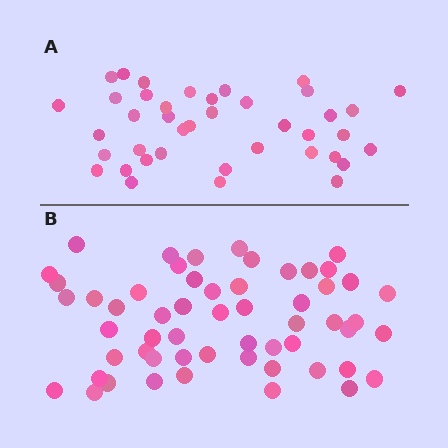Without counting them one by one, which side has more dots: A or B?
Region B (the bottom region) has more dots.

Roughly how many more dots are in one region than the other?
Region B has approximately 15 more dots than region A.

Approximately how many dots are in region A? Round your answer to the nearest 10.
About 40 dots.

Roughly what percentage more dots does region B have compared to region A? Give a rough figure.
About 40% more.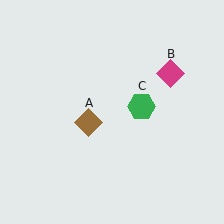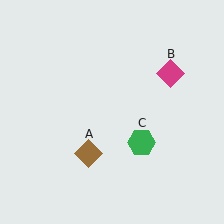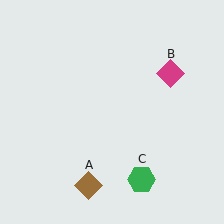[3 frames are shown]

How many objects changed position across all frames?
2 objects changed position: brown diamond (object A), green hexagon (object C).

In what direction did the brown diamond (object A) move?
The brown diamond (object A) moved down.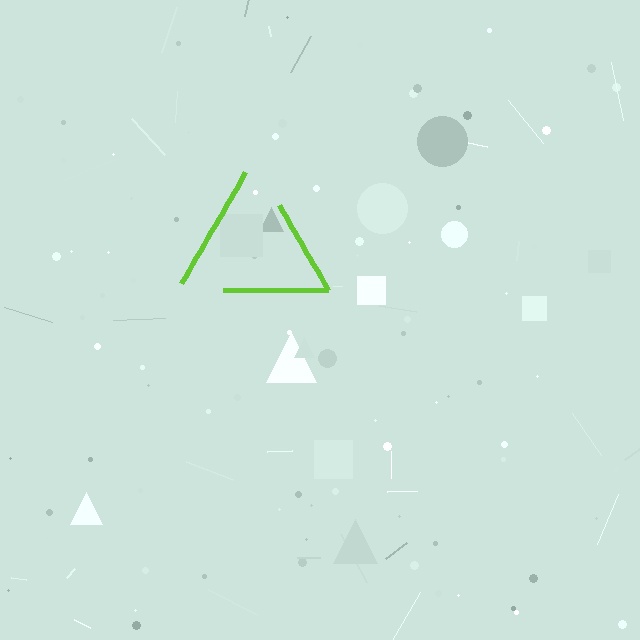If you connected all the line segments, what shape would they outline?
They would outline a triangle.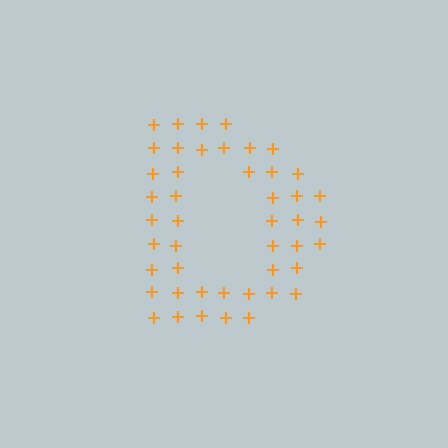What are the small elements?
The small elements are plus signs.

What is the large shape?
The large shape is the letter D.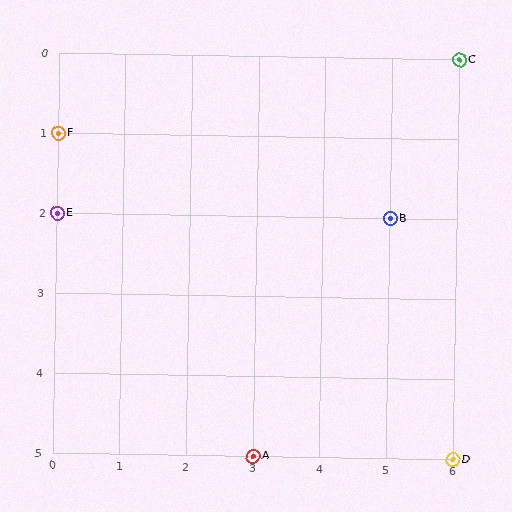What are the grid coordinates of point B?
Point B is at grid coordinates (5, 2).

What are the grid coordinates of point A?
Point A is at grid coordinates (3, 5).